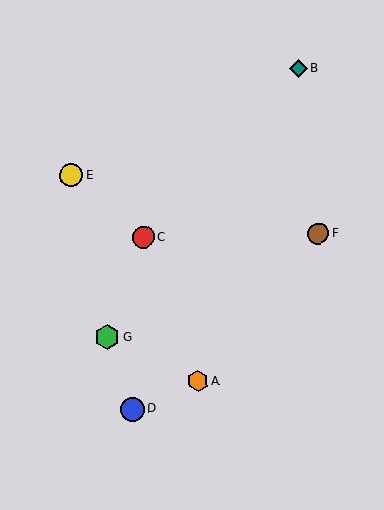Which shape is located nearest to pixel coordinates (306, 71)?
The teal diamond (labeled B) at (298, 68) is nearest to that location.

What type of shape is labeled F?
Shape F is a brown circle.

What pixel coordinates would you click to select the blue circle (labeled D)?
Click at (132, 409) to select the blue circle D.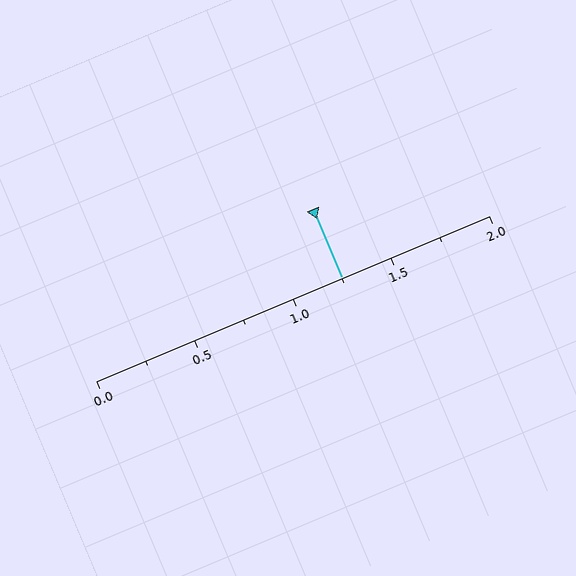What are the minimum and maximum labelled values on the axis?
The axis runs from 0.0 to 2.0.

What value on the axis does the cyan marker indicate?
The marker indicates approximately 1.25.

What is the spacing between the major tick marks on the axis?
The major ticks are spaced 0.5 apart.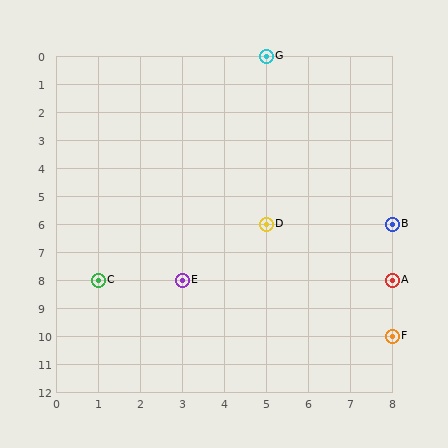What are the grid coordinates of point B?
Point B is at grid coordinates (8, 6).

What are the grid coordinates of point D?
Point D is at grid coordinates (5, 6).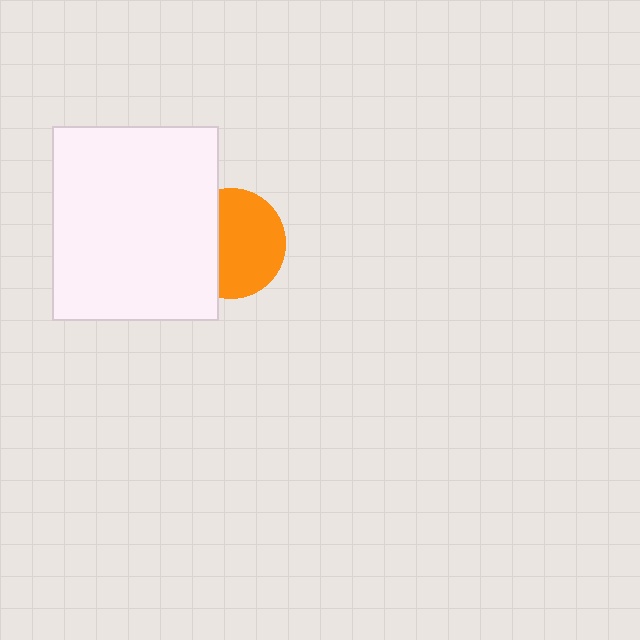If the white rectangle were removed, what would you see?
You would see the complete orange circle.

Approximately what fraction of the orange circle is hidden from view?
Roughly 37% of the orange circle is hidden behind the white rectangle.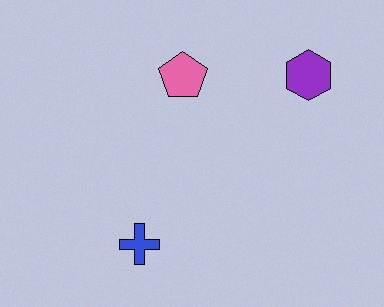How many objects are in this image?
There are 3 objects.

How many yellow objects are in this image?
There are no yellow objects.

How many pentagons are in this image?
There is 1 pentagon.